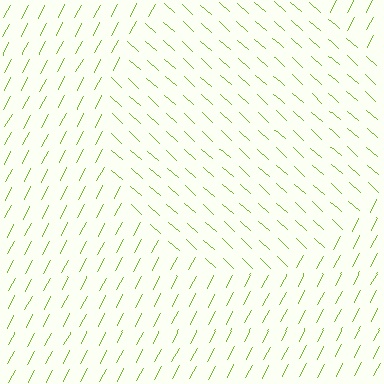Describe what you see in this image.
The image is filled with small lime line segments. A circle region in the image has lines oriented differently from the surrounding lines, creating a visible texture boundary.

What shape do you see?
I see a circle.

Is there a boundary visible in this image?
Yes, there is a texture boundary formed by a change in line orientation.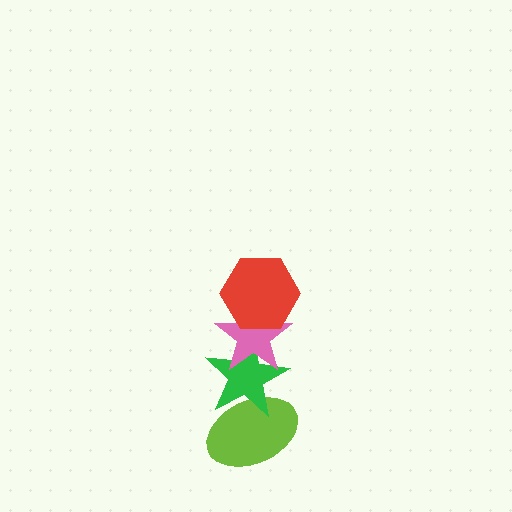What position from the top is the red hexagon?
The red hexagon is 1st from the top.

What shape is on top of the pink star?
The red hexagon is on top of the pink star.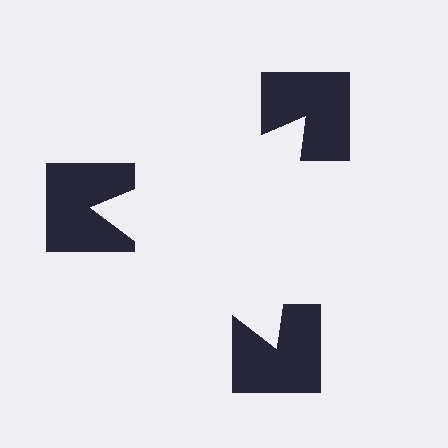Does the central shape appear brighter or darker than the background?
It typically appears slightly brighter than the background, even though no actual brightness change is drawn.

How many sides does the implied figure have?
3 sides.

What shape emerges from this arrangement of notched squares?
An illusory triangle — its edges are inferred from the aligned wedge cuts in the notched squares, not physically drawn.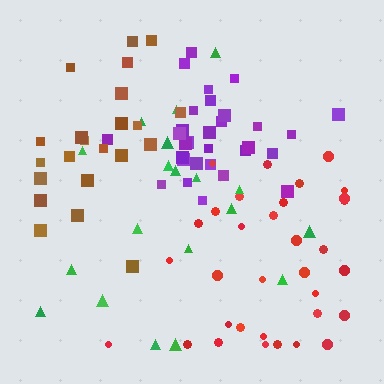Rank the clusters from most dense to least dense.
purple, red, brown, green.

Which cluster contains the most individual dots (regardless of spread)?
Red (35).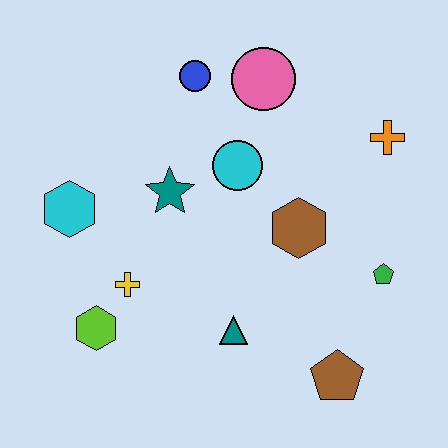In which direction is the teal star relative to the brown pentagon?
The teal star is above the brown pentagon.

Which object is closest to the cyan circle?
The teal star is closest to the cyan circle.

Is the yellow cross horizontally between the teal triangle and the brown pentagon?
No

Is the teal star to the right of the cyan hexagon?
Yes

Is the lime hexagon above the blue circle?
No